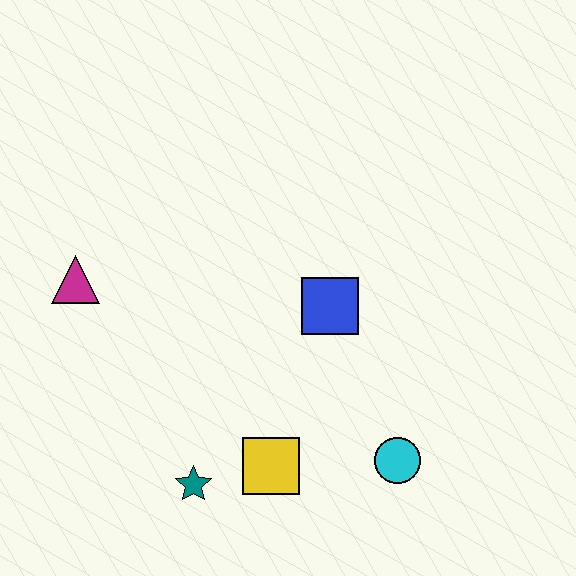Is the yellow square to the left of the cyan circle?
Yes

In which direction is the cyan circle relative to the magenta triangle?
The cyan circle is to the right of the magenta triangle.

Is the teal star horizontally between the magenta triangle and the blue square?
Yes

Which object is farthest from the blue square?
The magenta triangle is farthest from the blue square.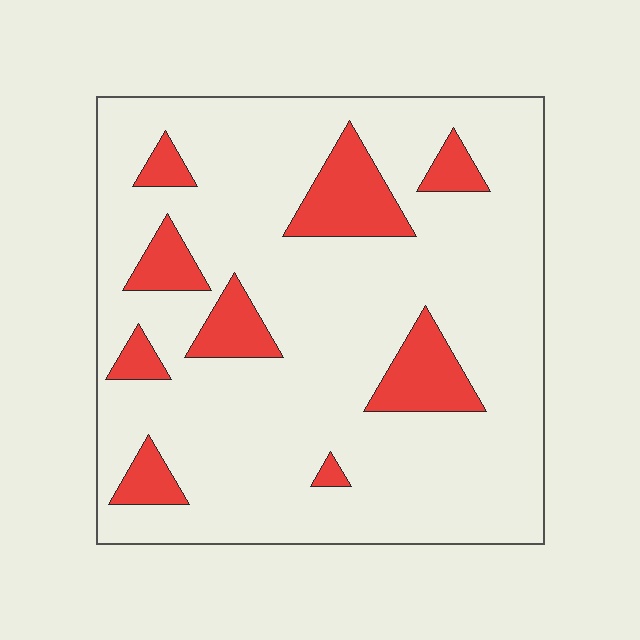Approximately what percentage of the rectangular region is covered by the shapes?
Approximately 15%.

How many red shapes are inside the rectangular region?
9.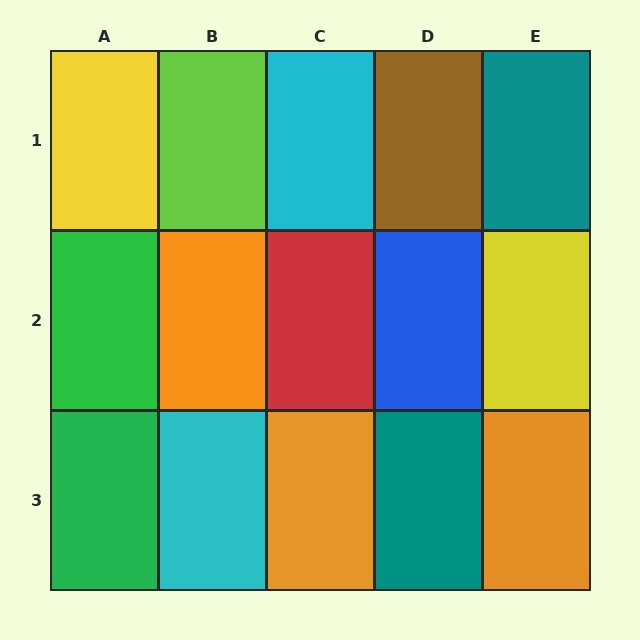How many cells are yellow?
2 cells are yellow.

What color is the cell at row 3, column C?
Orange.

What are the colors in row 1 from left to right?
Yellow, lime, cyan, brown, teal.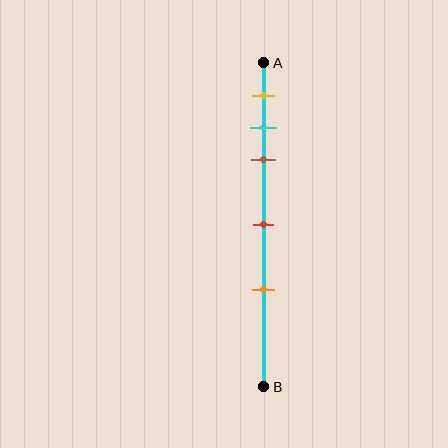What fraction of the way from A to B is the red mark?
The red mark is approximately 50% (0.5) of the way from A to B.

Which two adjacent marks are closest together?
The cyan and brown marks are the closest adjacent pair.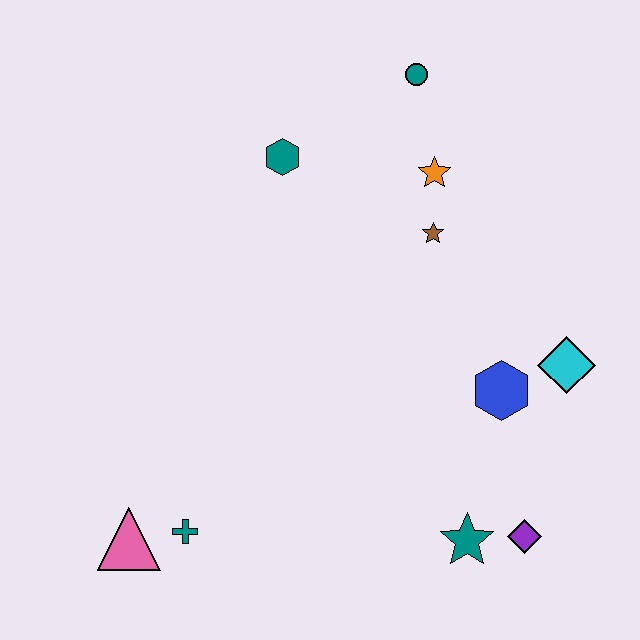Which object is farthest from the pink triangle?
The teal circle is farthest from the pink triangle.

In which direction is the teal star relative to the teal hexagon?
The teal star is below the teal hexagon.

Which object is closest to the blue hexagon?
The cyan diamond is closest to the blue hexagon.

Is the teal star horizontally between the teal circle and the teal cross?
No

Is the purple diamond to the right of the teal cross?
Yes